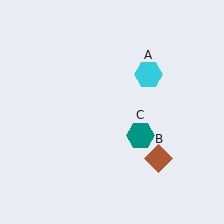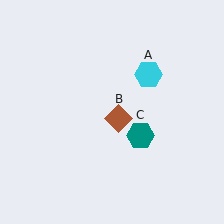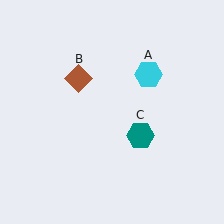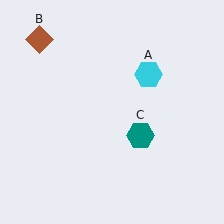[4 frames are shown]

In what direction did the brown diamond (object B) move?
The brown diamond (object B) moved up and to the left.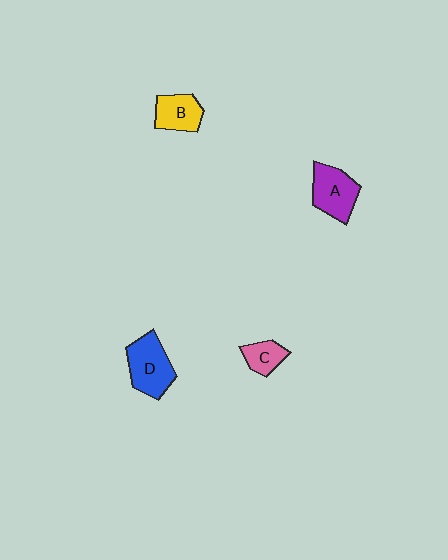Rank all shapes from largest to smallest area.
From largest to smallest: D (blue), A (purple), B (yellow), C (pink).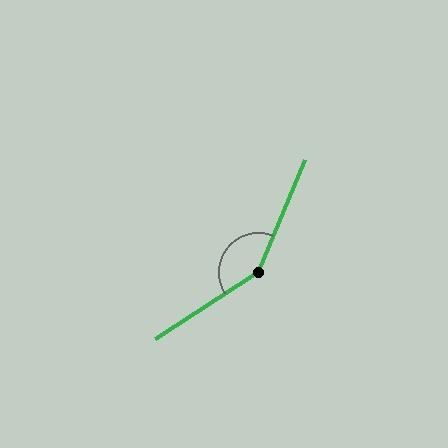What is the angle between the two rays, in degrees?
Approximately 145 degrees.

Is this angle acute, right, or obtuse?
It is obtuse.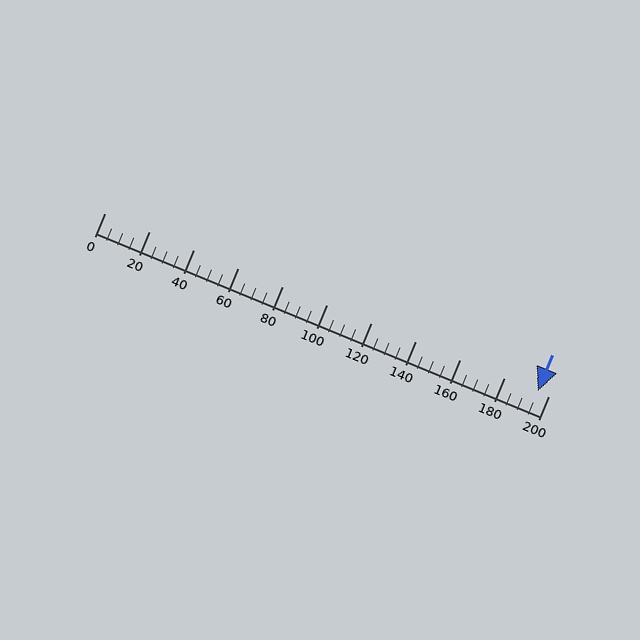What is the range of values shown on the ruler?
The ruler shows values from 0 to 200.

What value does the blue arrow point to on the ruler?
The blue arrow points to approximately 195.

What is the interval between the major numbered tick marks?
The major tick marks are spaced 20 units apart.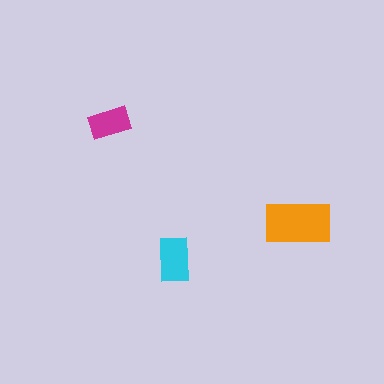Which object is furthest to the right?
The orange rectangle is rightmost.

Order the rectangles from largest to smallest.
the orange one, the cyan one, the magenta one.